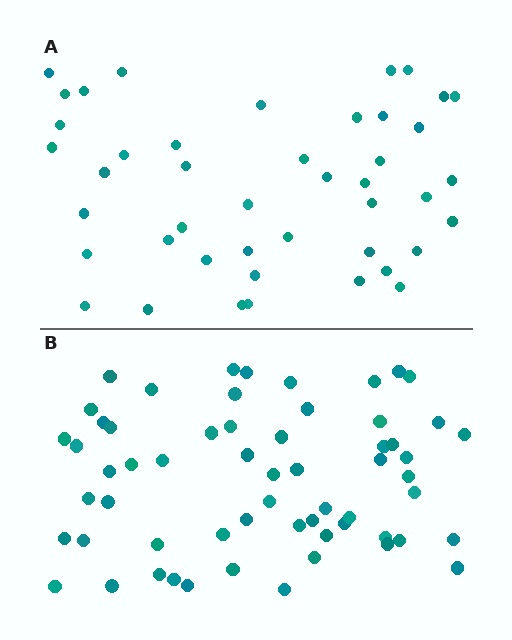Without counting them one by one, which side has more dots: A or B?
Region B (the bottom region) has more dots.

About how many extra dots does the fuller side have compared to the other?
Region B has approximately 15 more dots than region A.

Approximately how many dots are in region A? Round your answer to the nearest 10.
About 40 dots. (The exact count is 44, which rounds to 40.)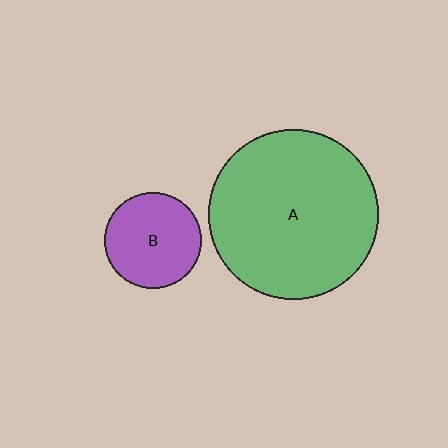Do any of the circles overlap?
No, none of the circles overlap.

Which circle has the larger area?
Circle A (green).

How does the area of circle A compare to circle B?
Approximately 3.1 times.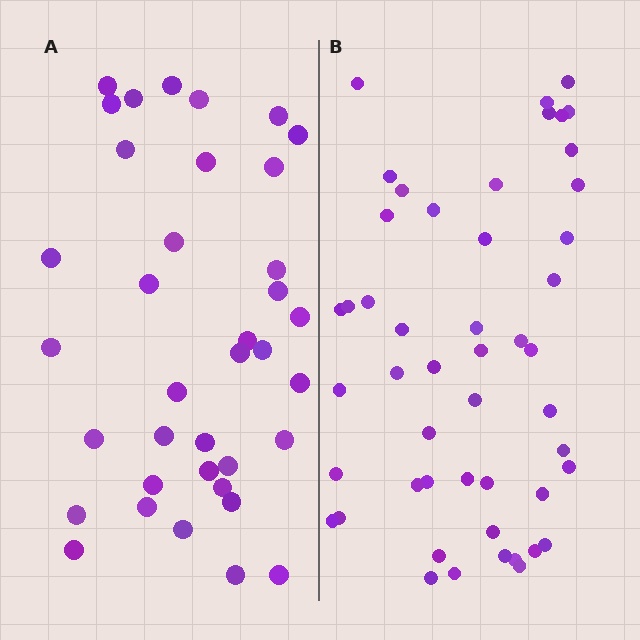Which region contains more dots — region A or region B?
Region B (the right region) has more dots.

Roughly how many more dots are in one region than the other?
Region B has roughly 12 or so more dots than region A.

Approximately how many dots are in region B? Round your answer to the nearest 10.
About 50 dots. (The exact count is 49, which rounds to 50.)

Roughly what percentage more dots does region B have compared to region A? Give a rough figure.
About 30% more.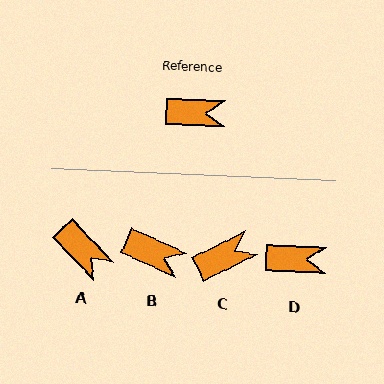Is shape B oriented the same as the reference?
No, it is off by about 22 degrees.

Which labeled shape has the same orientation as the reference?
D.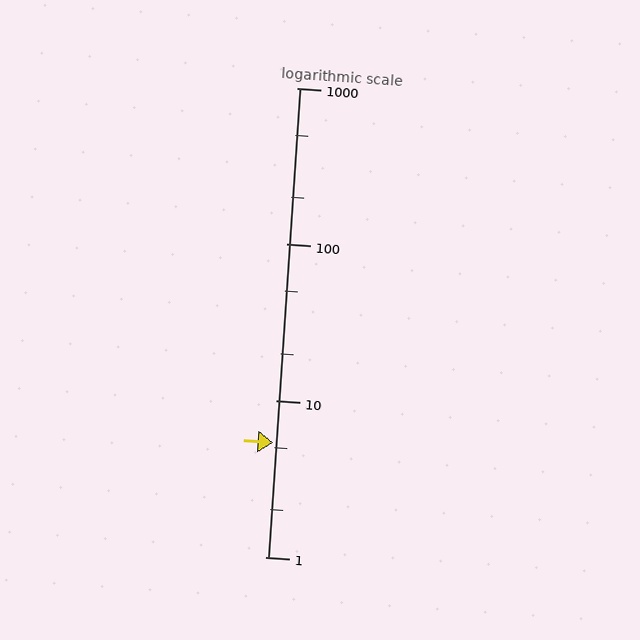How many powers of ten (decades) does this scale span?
The scale spans 3 decades, from 1 to 1000.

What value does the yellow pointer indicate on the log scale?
The pointer indicates approximately 5.4.